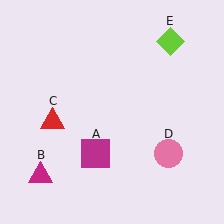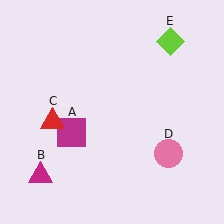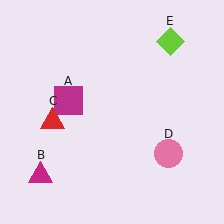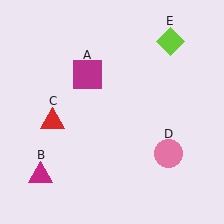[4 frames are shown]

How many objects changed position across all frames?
1 object changed position: magenta square (object A).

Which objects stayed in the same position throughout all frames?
Magenta triangle (object B) and red triangle (object C) and pink circle (object D) and lime diamond (object E) remained stationary.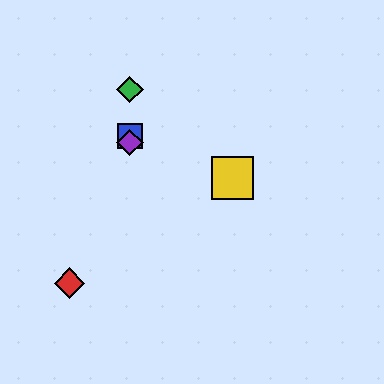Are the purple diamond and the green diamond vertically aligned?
Yes, both are at x≈130.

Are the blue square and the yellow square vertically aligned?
No, the blue square is at x≈130 and the yellow square is at x≈233.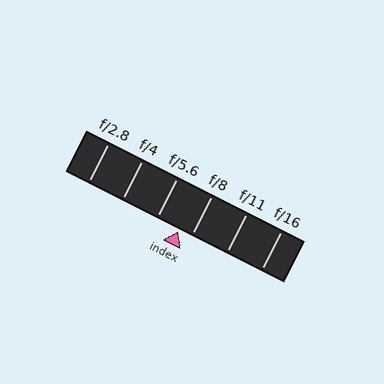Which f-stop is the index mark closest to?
The index mark is closest to f/8.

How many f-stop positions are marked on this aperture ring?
There are 6 f-stop positions marked.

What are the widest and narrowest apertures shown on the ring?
The widest aperture shown is f/2.8 and the narrowest is f/16.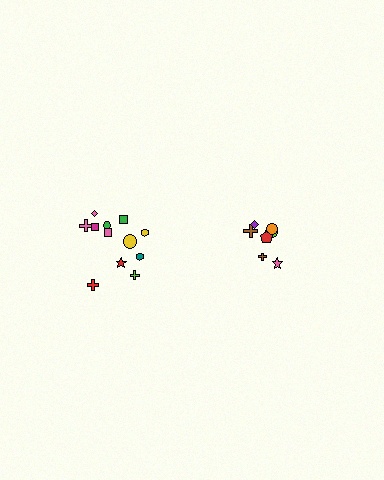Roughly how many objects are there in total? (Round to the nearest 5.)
Roughly 20 objects in total.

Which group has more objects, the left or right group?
The left group.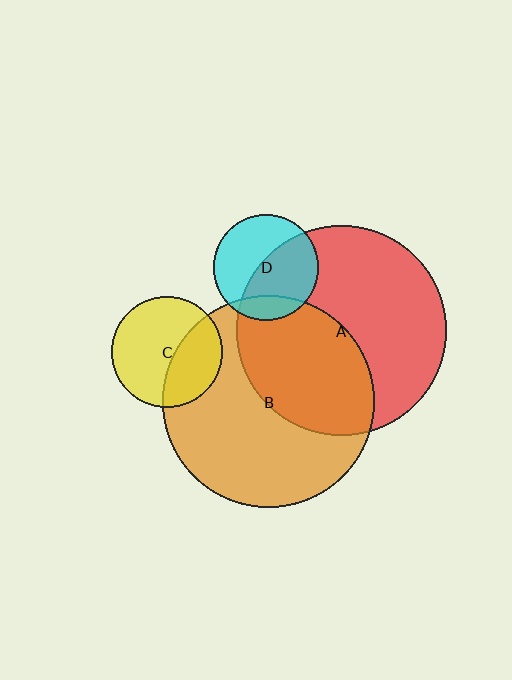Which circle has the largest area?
Circle B (orange).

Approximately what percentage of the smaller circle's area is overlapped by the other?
Approximately 40%.